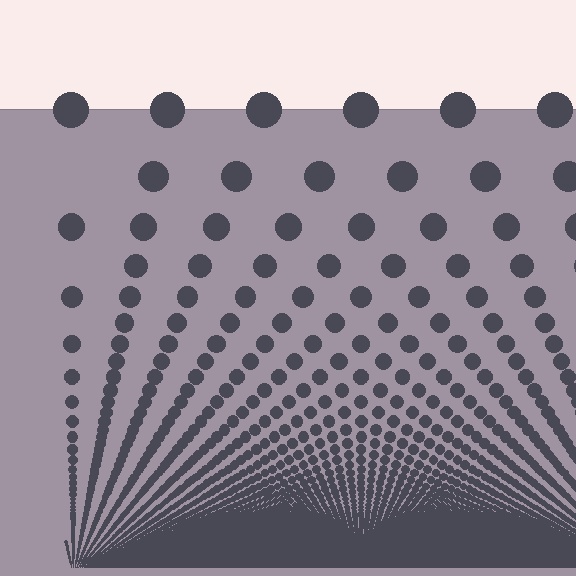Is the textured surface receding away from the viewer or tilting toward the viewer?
The surface appears to tilt toward the viewer. Texture elements get larger and sparser toward the top.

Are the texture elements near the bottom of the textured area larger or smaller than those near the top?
Smaller. The gradient is inverted — elements near the bottom are smaller and denser.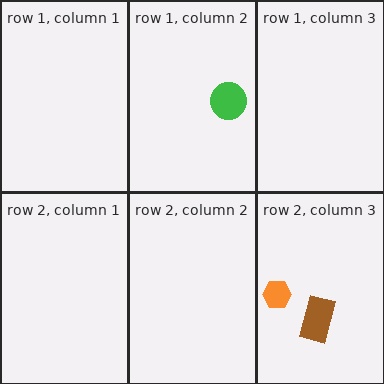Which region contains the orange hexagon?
The row 2, column 3 region.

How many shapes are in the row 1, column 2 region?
1.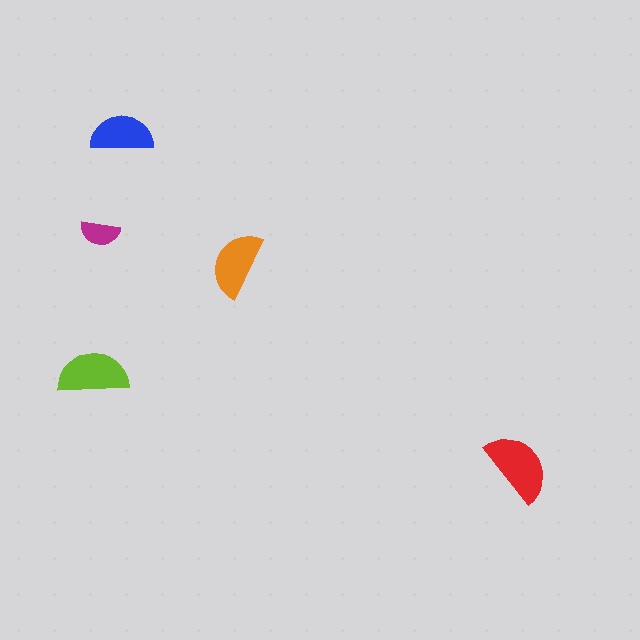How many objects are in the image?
There are 5 objects in the image.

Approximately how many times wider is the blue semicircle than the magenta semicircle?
About 1.5 times wider.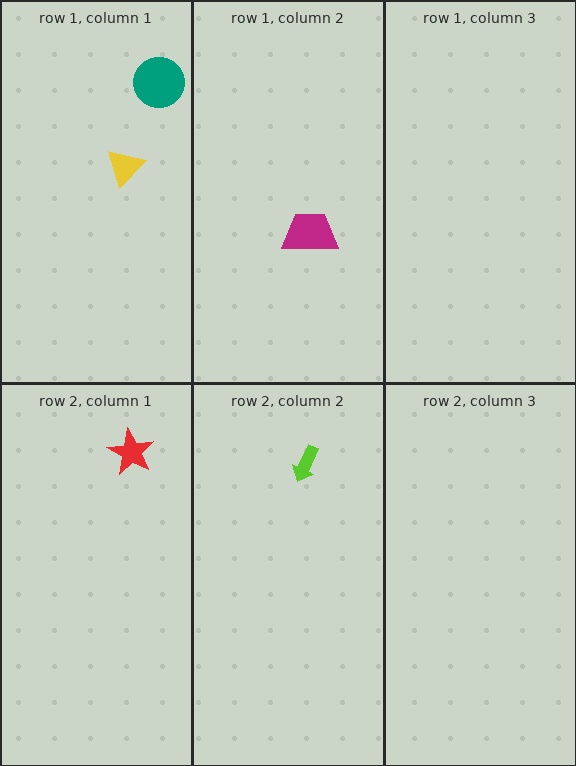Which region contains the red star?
The row 2, column 1 region.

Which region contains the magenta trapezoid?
The row 1, column 2 region.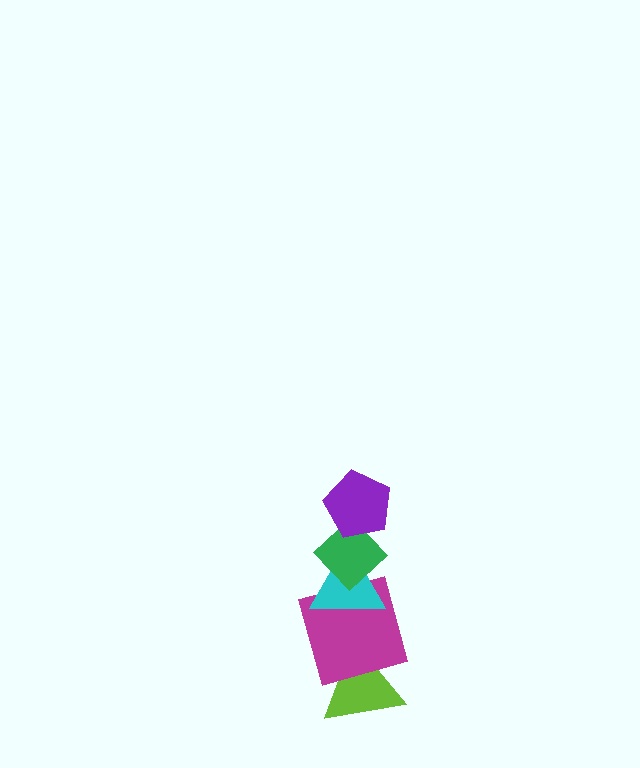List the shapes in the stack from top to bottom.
From top to bottom: the purple pentagon, the green diamond, the cyan triangle, the magenta square, the lime triangle.